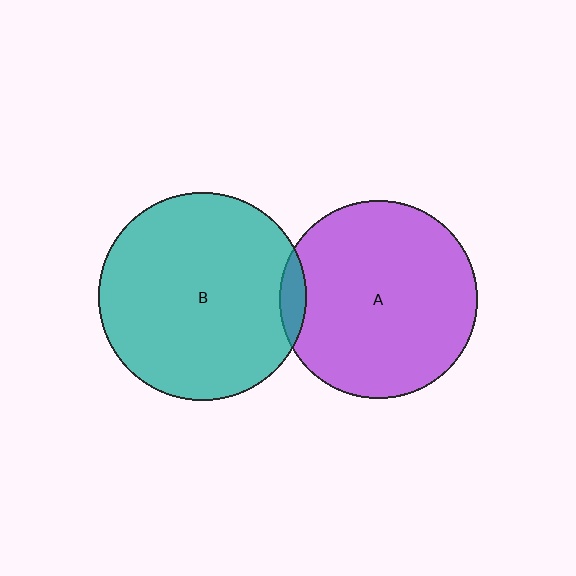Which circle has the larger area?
Circle B (teal).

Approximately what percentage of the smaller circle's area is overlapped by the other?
Approximately 5%.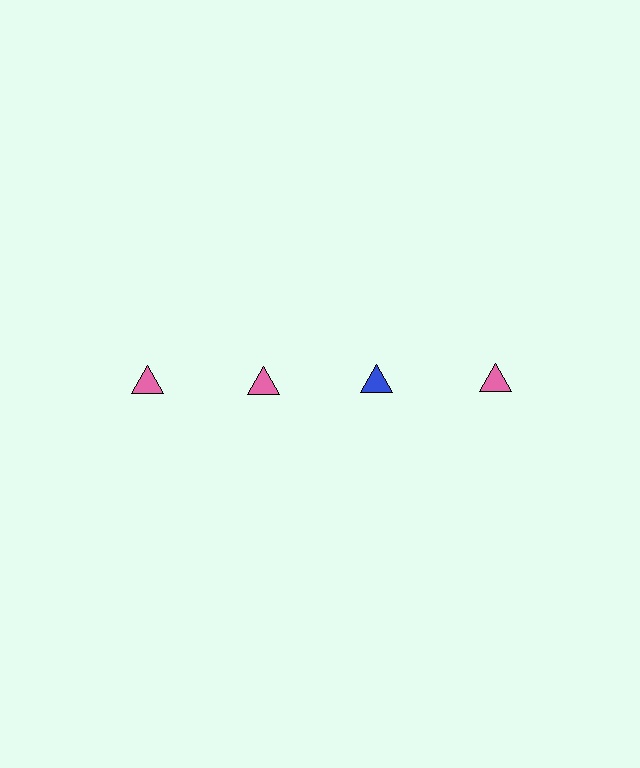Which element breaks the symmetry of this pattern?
The blue triangle in the top row, center column breaks the symmetry. All other shapes are pink triangles.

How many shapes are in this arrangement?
There are 4 shapes arranged in a grid pattern.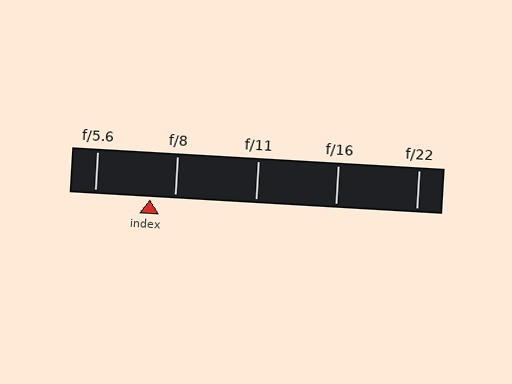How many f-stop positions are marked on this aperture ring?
There are 5 f-stop positions marked.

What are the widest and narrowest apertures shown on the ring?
The widest aperture shown is f/5.6 and the narrowest is f/22.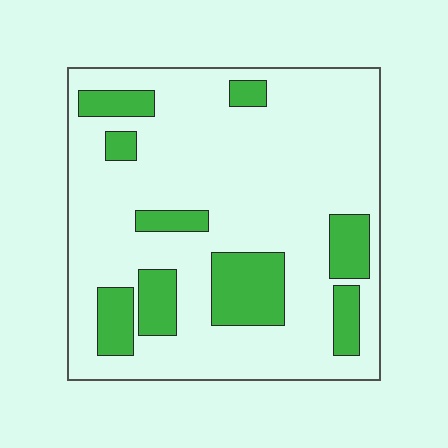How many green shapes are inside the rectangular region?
9.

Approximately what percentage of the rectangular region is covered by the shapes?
Approximately 20%.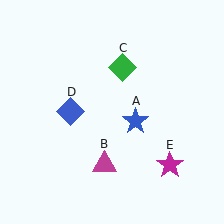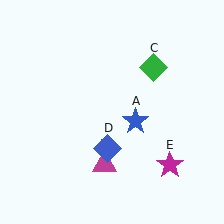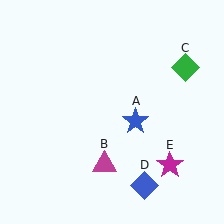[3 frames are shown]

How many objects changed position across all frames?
2 objects changed position: green diamond (object C), blue diamond (object D).